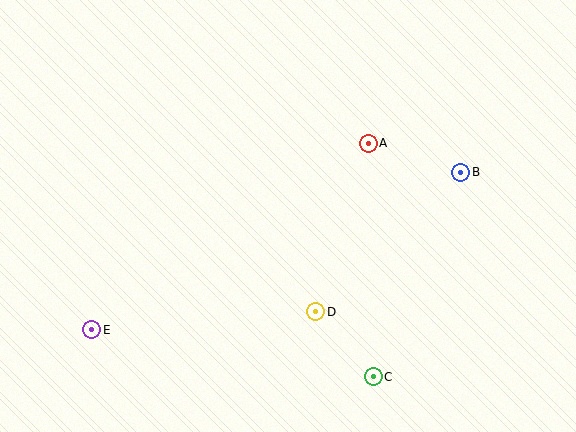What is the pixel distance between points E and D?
The distance between E and D is 225 pixels.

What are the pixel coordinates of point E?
Point E is at (92, 330).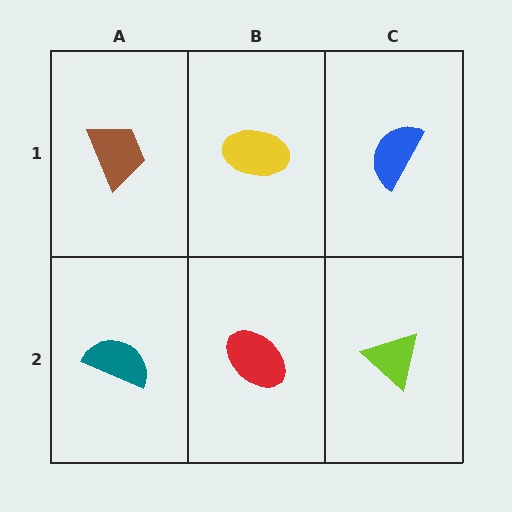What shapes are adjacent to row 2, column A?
A brown trapezoid (row 1, column A), a red ellipse (row 2, column B).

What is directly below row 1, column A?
A teal semicircle.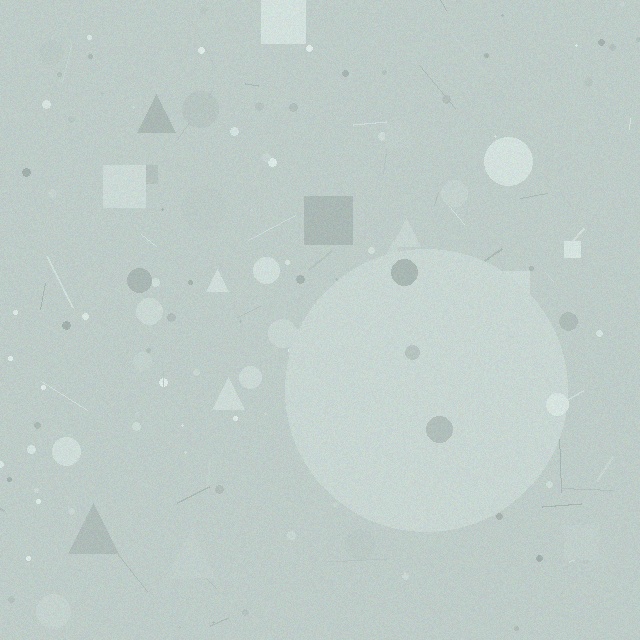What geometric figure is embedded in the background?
A circle is embedded in the background.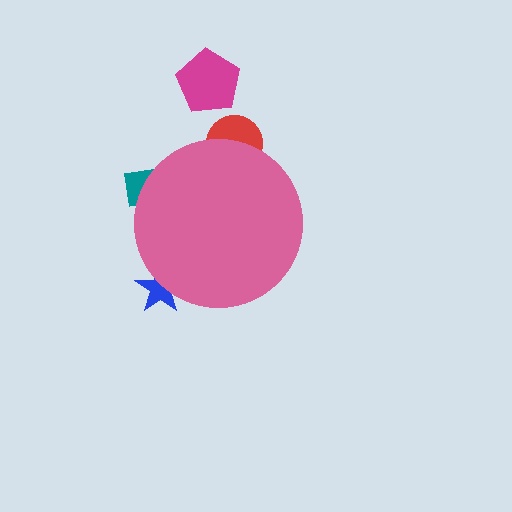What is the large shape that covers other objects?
A pink circle.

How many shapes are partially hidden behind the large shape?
3 shapes are partially hidden.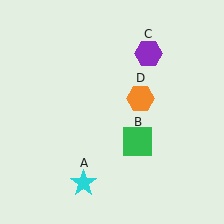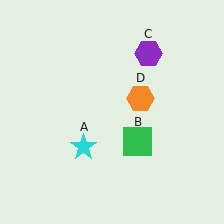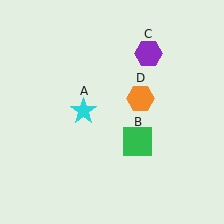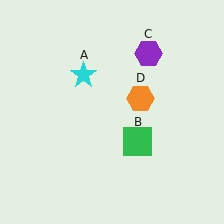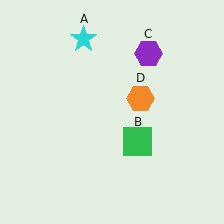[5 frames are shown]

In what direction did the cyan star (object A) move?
The cyan star (object A) moved up.